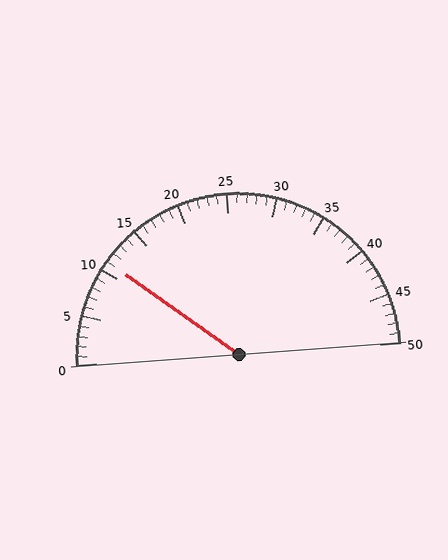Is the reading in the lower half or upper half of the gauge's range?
The reading is in the lower half of the range (0 to 50).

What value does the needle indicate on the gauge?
The needle indicates approximately 11.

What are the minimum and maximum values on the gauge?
The gauge ranges from 0 to 50.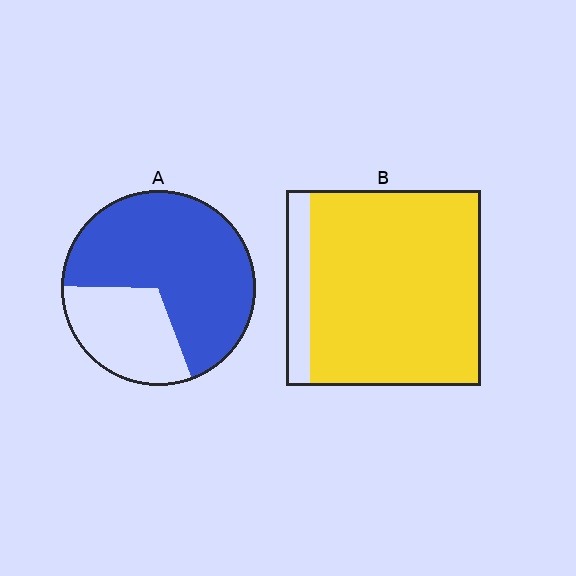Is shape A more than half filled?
Yes.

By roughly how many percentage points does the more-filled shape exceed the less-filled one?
By roughly 20 percentage points (B over A).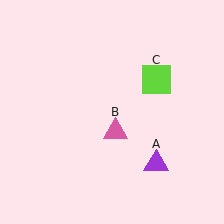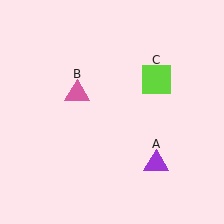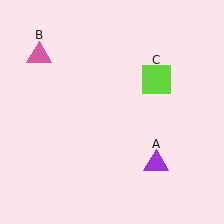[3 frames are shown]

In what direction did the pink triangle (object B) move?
The pink triangle (object B) moved up and to the left.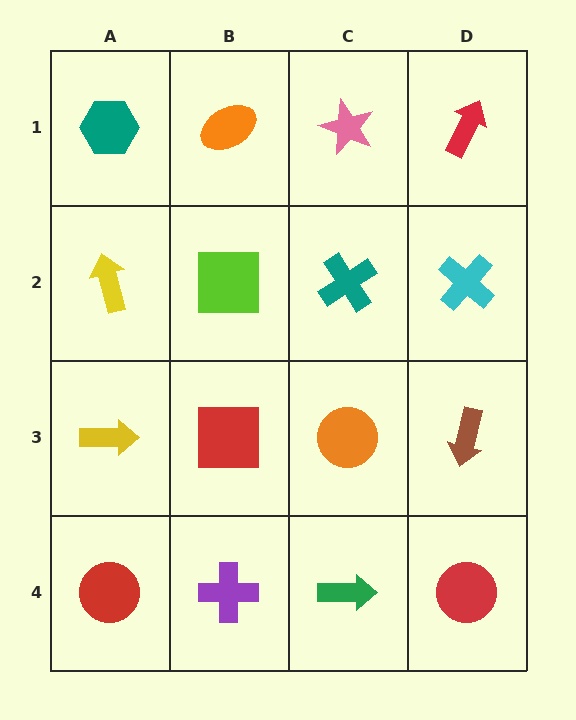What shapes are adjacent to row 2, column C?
A pink star (row 1, column C), an orange circle (row 3, column C), a lime square (row 2, column B), a cyan cross (row 2, column D).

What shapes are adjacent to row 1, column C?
A teal cross (row 2, column C), an orange ellipse (row 1, column B), a red arrow (row 1, column D).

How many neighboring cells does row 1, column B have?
3.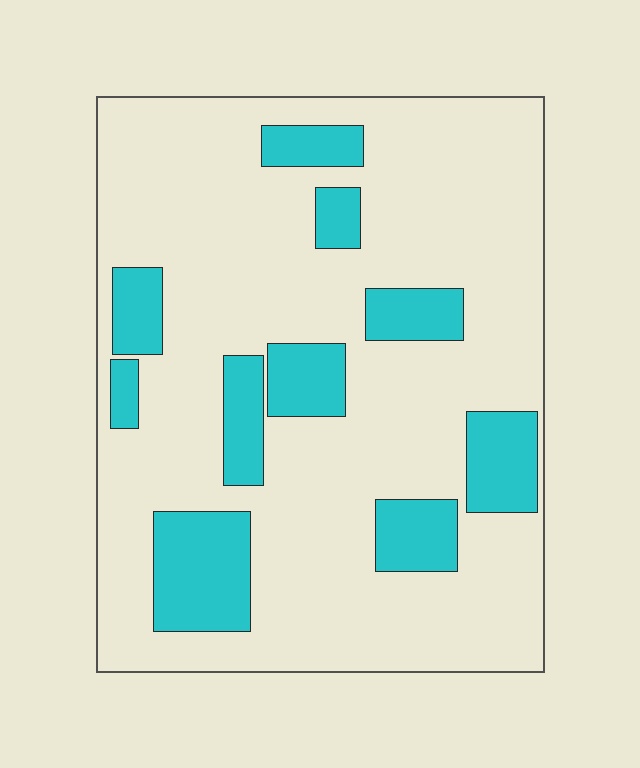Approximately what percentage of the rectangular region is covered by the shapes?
Approximately 20%.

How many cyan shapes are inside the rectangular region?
10.